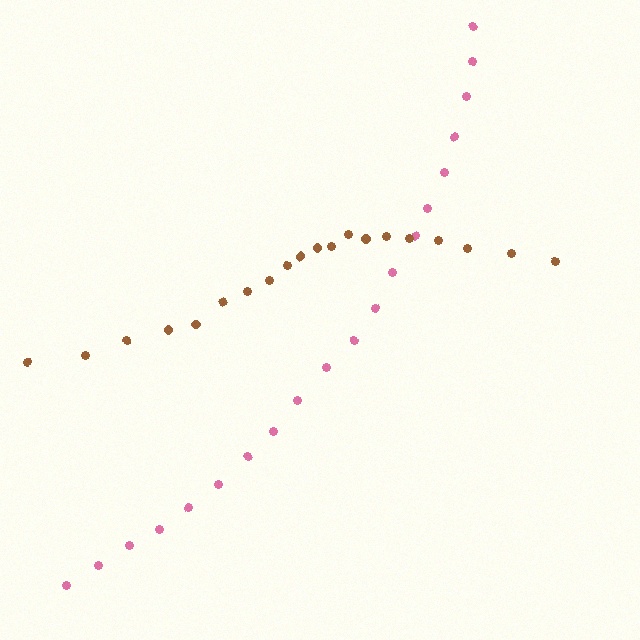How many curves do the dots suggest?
There are 2 distinct paths.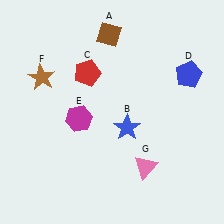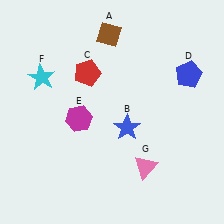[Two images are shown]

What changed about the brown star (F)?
In Image 1, F is brown. In Image 2, it changed to cyan.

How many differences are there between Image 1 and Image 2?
There is 1 difference between the two images.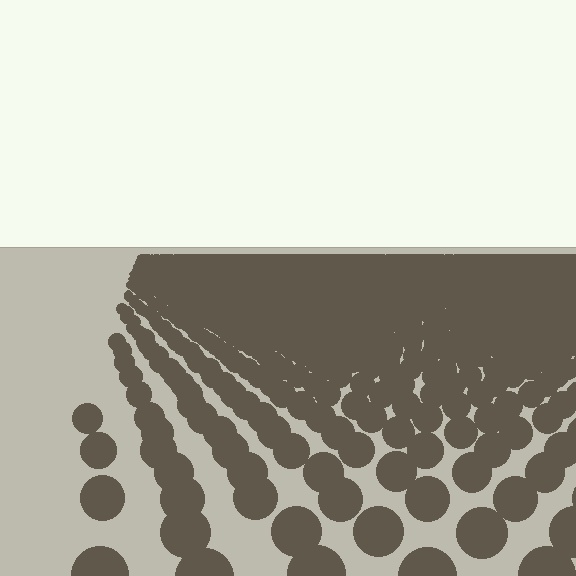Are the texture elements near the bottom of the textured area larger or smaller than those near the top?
Larger. Near the bottom, elements are closer to the viewer and appear at a bigger on-screen size.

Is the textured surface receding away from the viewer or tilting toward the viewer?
The surface is receding away from the viewer. Texture elements get smaller and denser toward the top.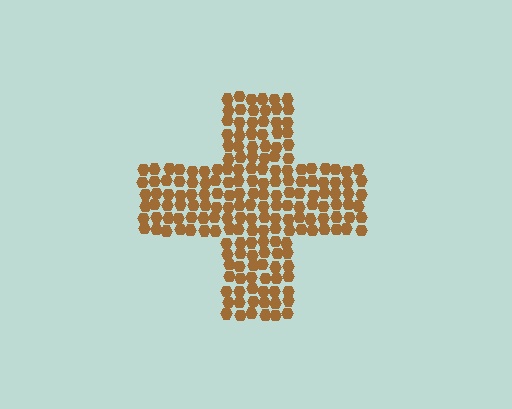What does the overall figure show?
The overall figure shows a cross.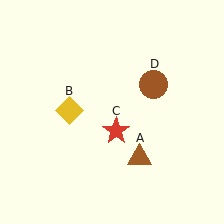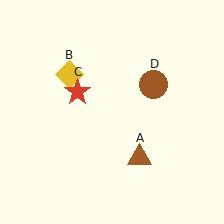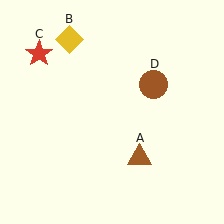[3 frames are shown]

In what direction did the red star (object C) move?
The red star (object C) moved up and to the left.